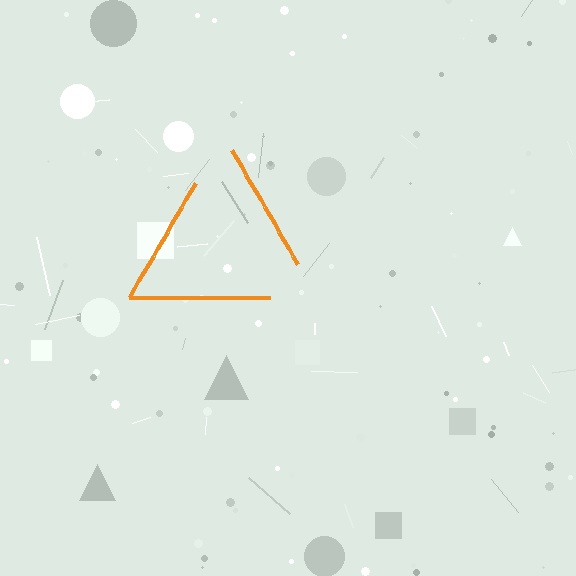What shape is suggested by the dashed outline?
The dashed outline suggests a triangle.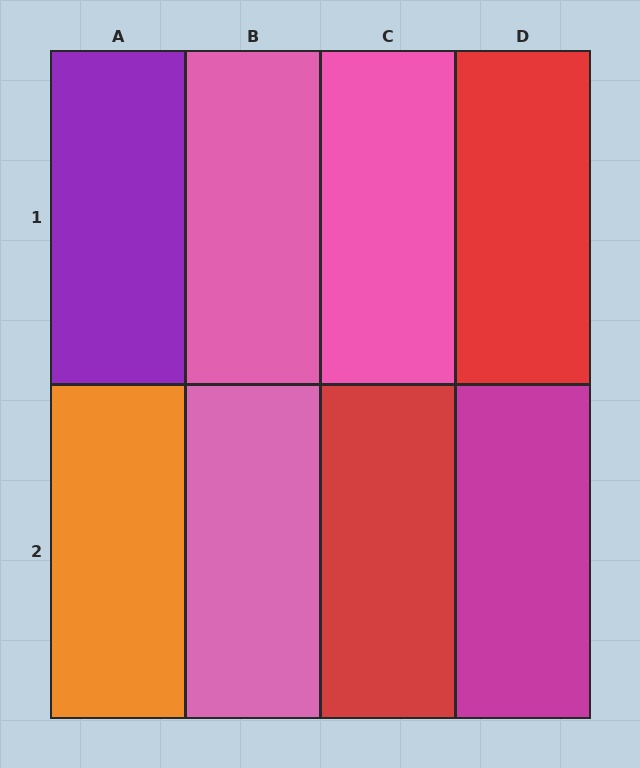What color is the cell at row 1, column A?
Purple.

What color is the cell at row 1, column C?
Pink.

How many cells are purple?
1 cell is purple.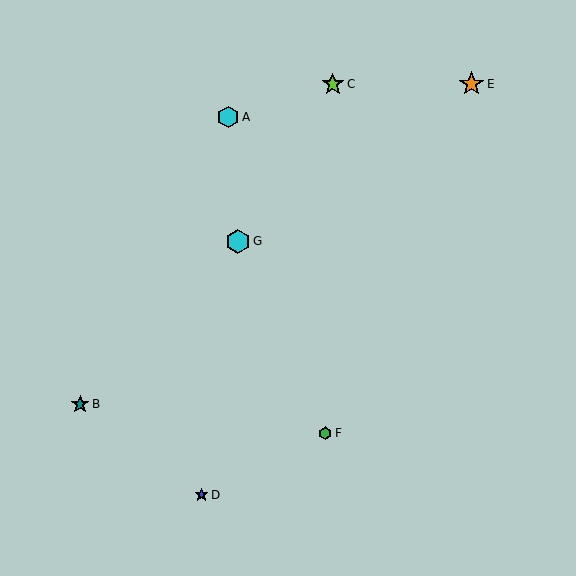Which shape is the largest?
The orange star (labeled E) is the largest.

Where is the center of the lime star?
The center of the lime star is at (333, 84).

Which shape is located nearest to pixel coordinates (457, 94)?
The orange star (labeled E) at (472, 84) is nearest to that location.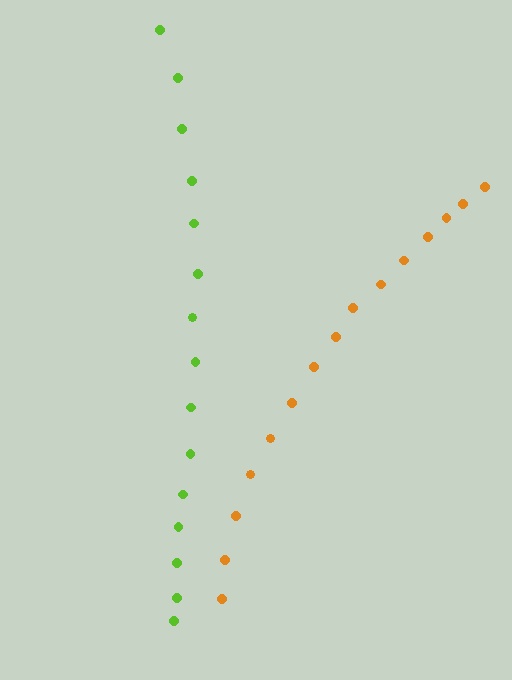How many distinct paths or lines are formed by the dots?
There are 2 distinct paths.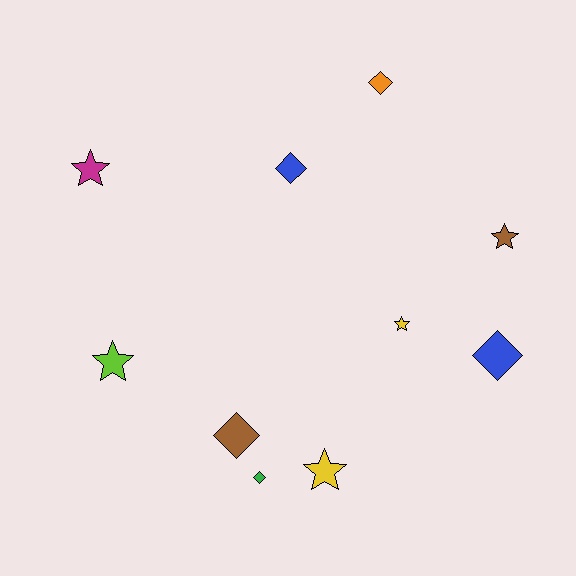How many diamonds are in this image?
There are 5 diamonds.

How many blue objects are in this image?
There are 2 blue objects.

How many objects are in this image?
There are 10 objects.